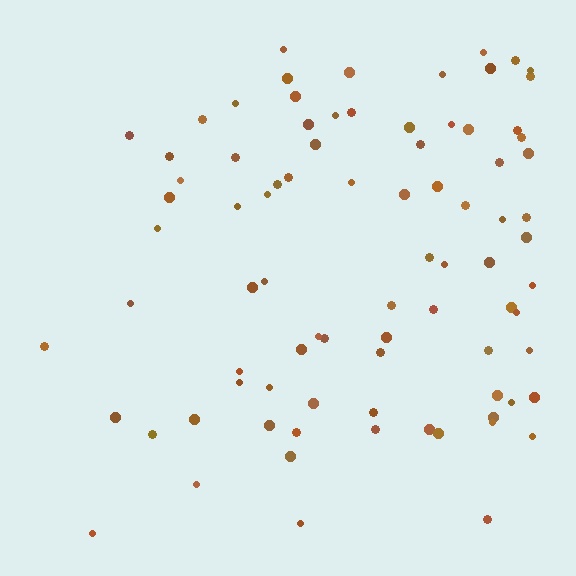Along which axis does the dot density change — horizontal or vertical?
Horizontal.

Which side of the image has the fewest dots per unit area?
The left.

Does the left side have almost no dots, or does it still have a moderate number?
Still a moderate number, just noticeably fewer than the right.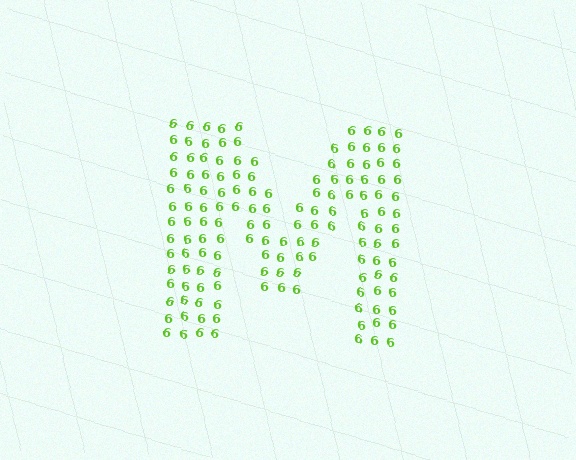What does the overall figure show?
The overall figure shows the letter M.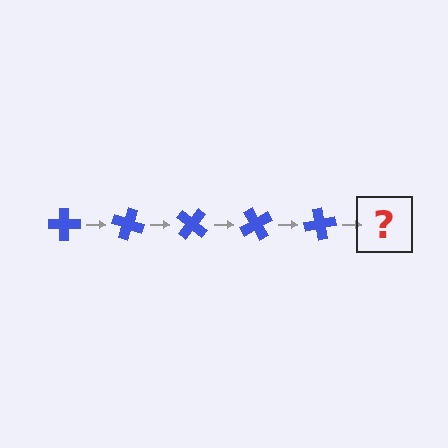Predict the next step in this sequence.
The next step is a blue cross rotated 100 degrees.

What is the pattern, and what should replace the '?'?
The pattern is that the cross rotates 20 degrees each step. The '?' should be a blue cross rotated 100 degrees.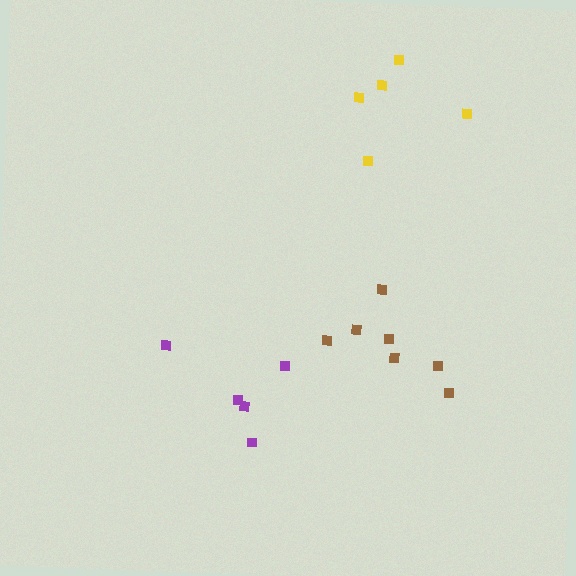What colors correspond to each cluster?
The clusters are colored: purple, yellow, brown.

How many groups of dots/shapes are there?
There are 3 groups.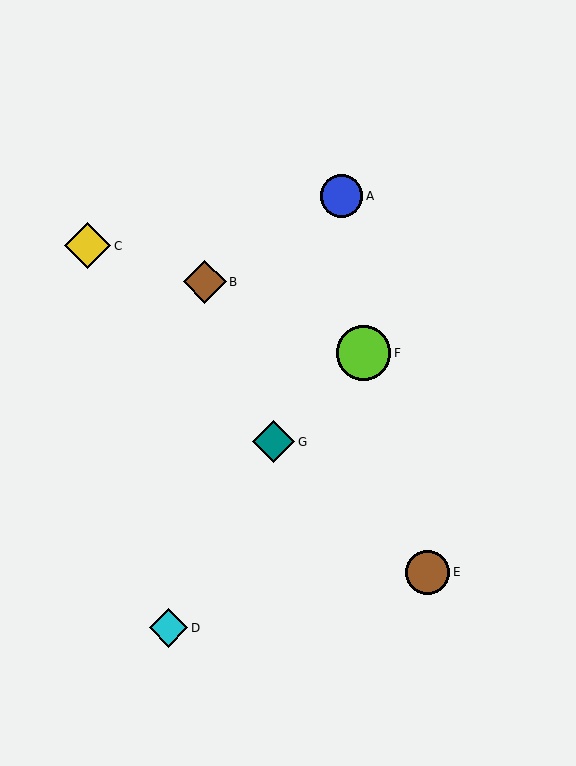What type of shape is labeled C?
Shape C is a yellow diamond.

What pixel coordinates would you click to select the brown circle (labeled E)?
Click at (428, 572) to select the brown circle E.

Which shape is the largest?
The lime circle (labeled F) is the largest.